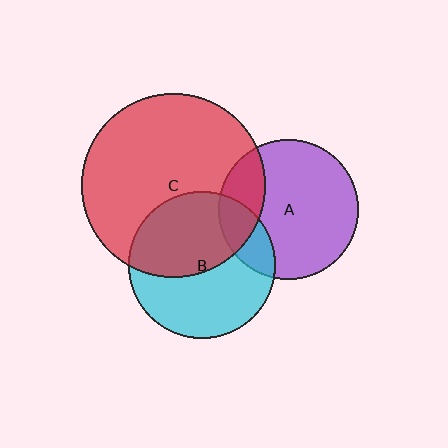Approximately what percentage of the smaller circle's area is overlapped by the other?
Approximately 45%.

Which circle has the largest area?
Circle C (red).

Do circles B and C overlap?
Yes.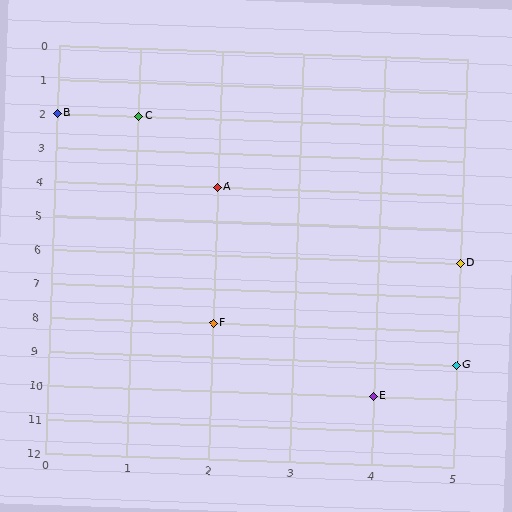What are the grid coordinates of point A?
Point A is at grid coordinates (2, 4).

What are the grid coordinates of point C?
Point C is at grid coordinates (1, 2).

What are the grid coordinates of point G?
Point G is at grid coordinates (5, 9).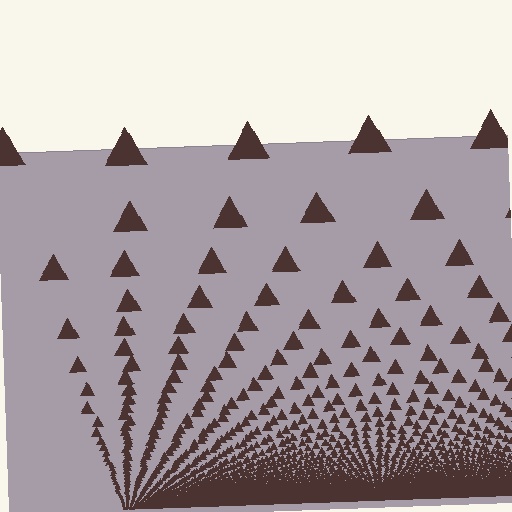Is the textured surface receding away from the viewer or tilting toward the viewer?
The surface appears to tilt toward the viewer. Texture elements get larger and sparser toward the top.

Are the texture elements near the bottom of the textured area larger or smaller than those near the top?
Smaller. The gradient is inverted — elements near the bottom are smaller and denser.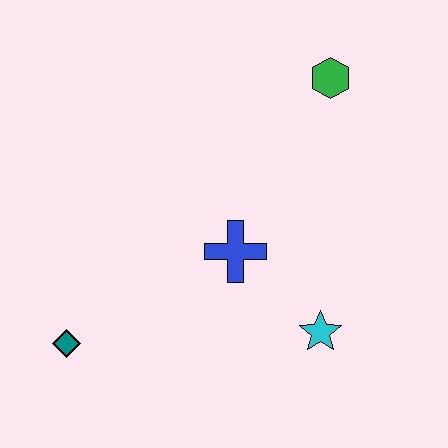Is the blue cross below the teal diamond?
No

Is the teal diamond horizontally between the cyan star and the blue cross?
No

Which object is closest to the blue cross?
The cyan star is closest to the blue cross.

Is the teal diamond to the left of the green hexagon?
Yes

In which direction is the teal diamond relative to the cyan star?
The teal diamond is to the left of the cyan star.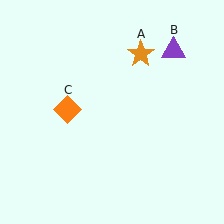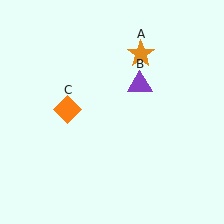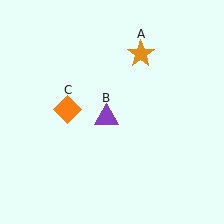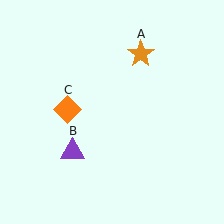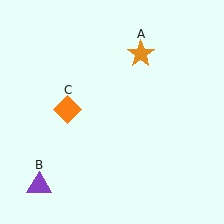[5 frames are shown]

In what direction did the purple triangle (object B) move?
The purple triangle (object B) moved down and to the left.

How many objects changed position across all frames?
1 object changed position: purple triangle (object B).